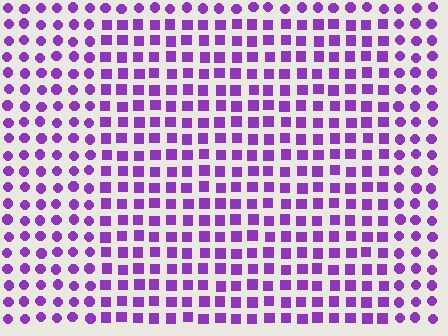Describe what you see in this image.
The image is filled with small purple elements arranged in a uniform grid. A rectangle-shaped region contains squares, while the surrounding area contains circles. The boundary is defined purely by the change in element shape.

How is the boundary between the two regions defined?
The boundary is defined by a change in element shape: squares inside vs. circles outside. All elements share the same color and spacing.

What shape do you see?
I see a rectangle.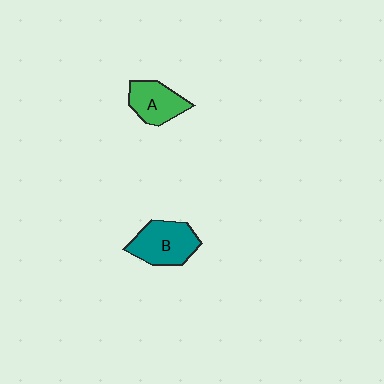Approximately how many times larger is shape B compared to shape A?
Approximately 1.3 times.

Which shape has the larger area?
Shape B (teal).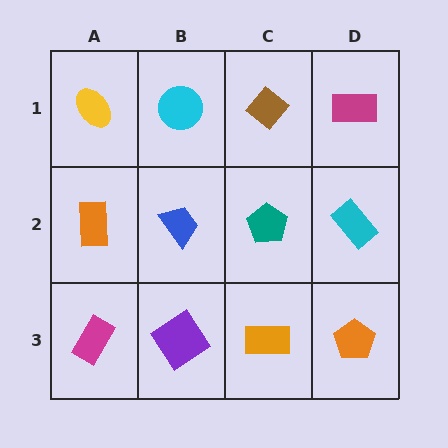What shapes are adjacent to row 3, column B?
A blue trapezoid (row 2, column B), a magenta rectangle (row 3, column A), an orange rectangle (row 3, column C).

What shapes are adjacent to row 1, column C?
A teal pentagon (row 2, column C), a cyan circle (row 1, column B), a magenta rectangle (row 1, column D).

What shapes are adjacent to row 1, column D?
A cyan rectangle (row 2, column D), a brown diamond (row 1, column C).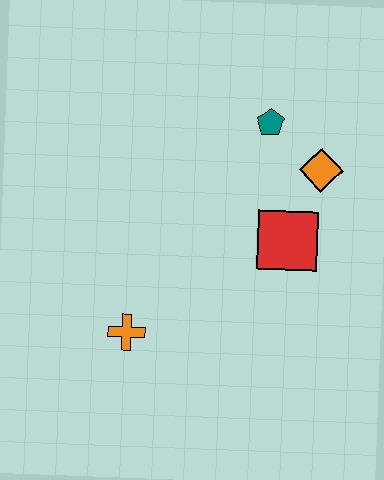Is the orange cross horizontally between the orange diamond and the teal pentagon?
No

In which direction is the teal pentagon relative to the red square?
The teal pentagon is above the red square.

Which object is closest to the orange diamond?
The teal pentagon is closest to the orange diamond.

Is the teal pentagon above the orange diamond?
Yes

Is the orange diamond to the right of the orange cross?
Yes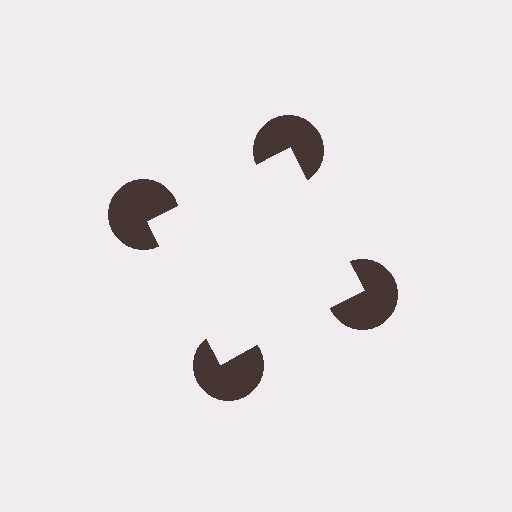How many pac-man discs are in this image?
There are 4 — one at each vertex of the illusory square.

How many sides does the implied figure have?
4 sides.